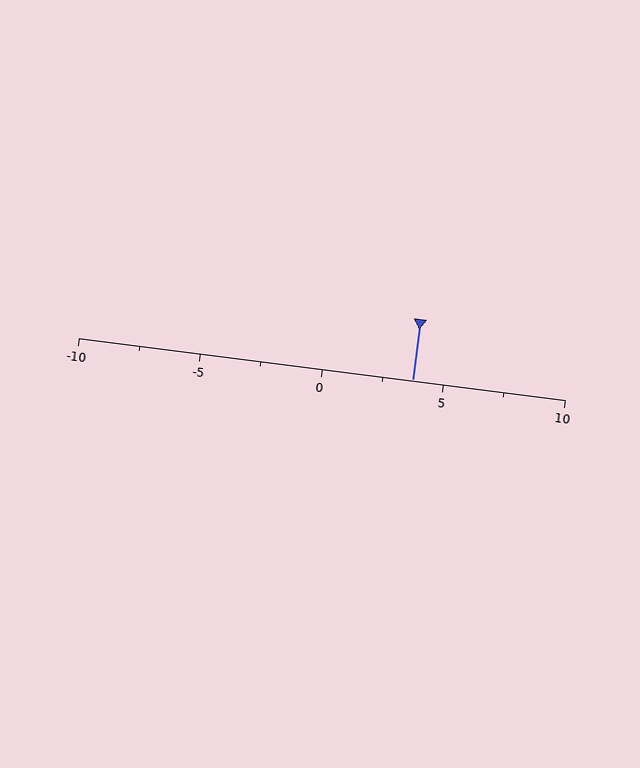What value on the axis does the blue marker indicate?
The marker indicates approximately 3.8.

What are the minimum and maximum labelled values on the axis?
The axis runs from -10 to 10.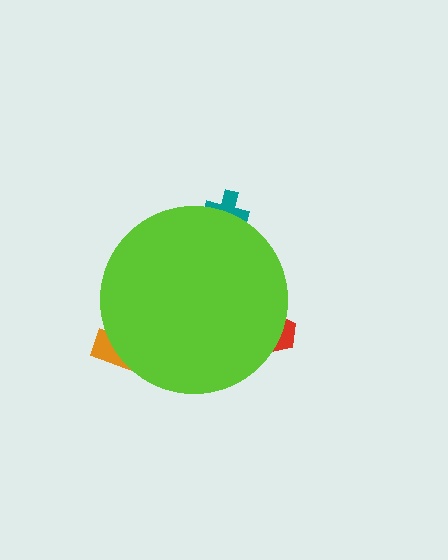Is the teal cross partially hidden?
Yes, the teal cross is partially hidden behind the lime circle.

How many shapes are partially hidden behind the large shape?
3 shapes are partially hidden.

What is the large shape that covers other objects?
A lime circle.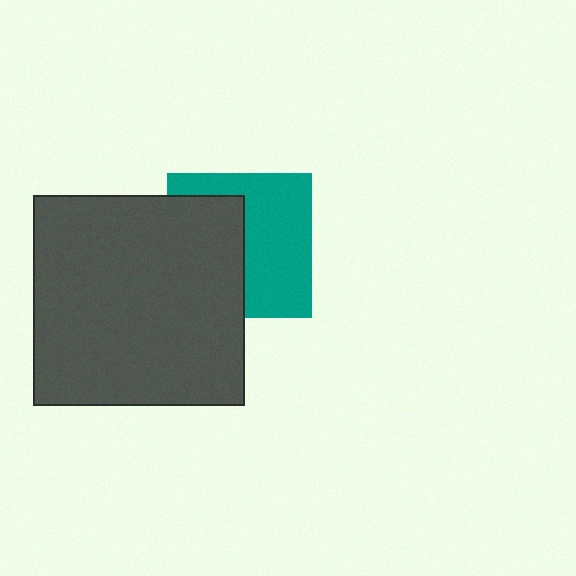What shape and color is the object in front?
The object in front is a dark gray square.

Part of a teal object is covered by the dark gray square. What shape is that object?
It is a square.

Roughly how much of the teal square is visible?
About half of it is visible (roughly 54%).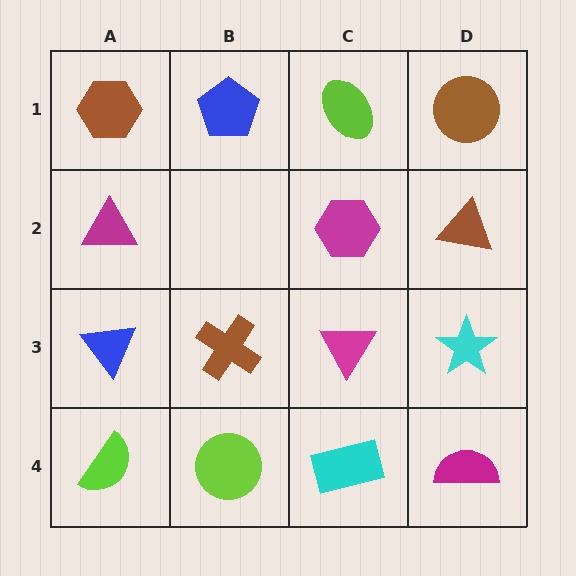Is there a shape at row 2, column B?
No, that cell is empty.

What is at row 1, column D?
A brown circle.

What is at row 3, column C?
A magenta triangle.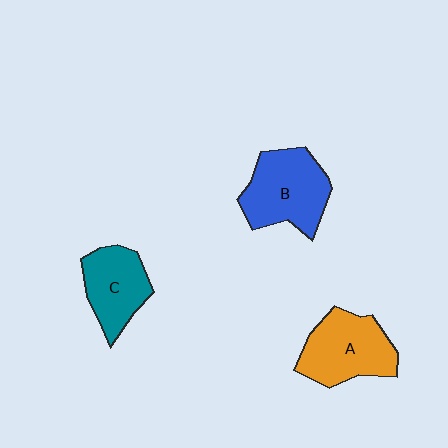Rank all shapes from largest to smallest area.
From largest to smallest: B (blue), A (orange), C (teal).